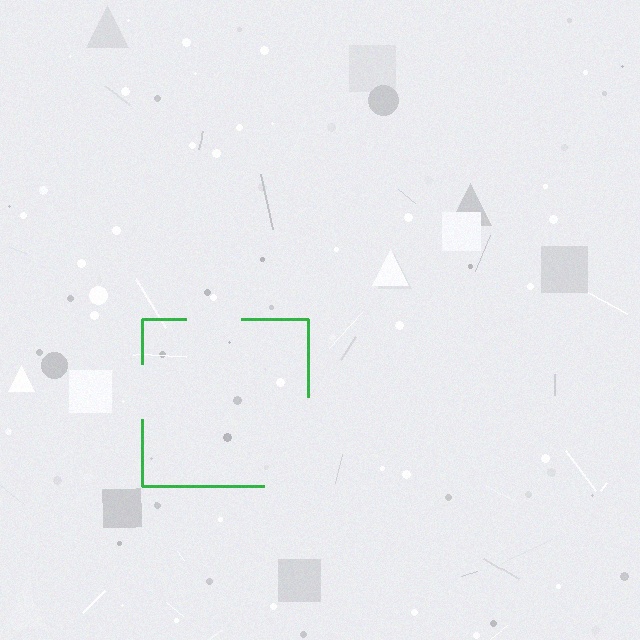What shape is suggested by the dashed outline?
The dashed outline suggests a square.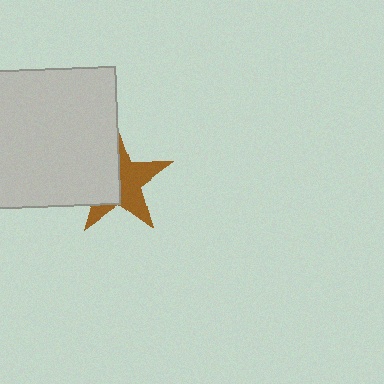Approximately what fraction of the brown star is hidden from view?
Roughly 48% of the brown star is hidden behind the light gray square.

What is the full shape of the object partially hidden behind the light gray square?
The partially hidden object is a brown star.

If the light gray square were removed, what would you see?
You would see the complete brown star.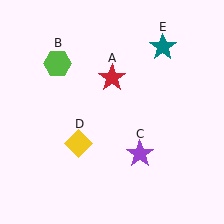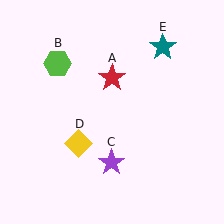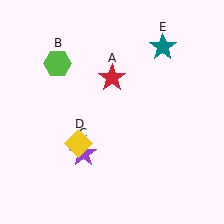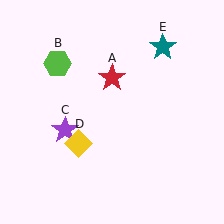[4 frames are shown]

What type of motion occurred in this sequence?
The purple star (object C) rotated clockwise around the center of the scene.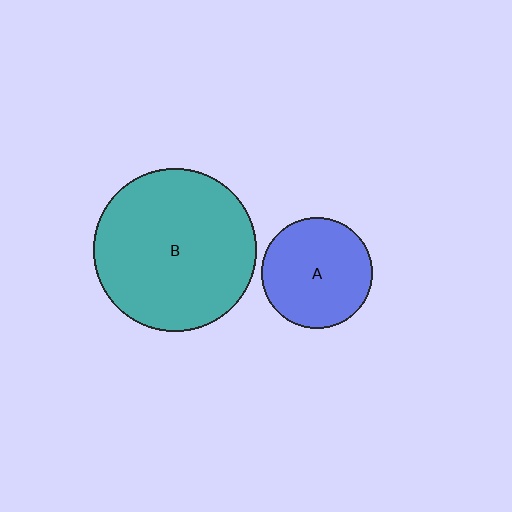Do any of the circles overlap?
No, none of the circles overlap.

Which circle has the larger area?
Circle B (teal).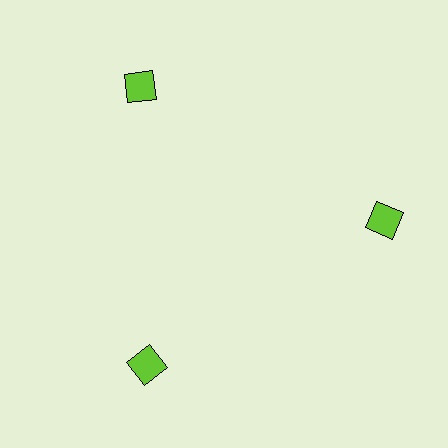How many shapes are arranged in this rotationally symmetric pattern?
There are 3 shapes, arranged in 3 groups of 1.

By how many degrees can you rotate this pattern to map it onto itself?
The pattern maps onto itself every 120 degrees of rotation.